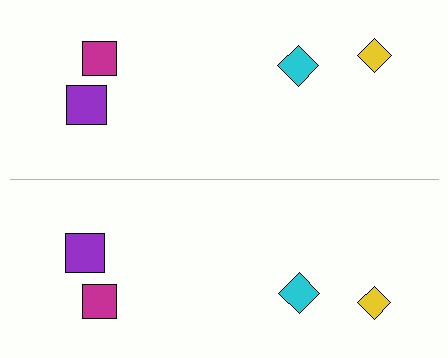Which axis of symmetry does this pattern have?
The pattern has a horizontal axis of symmetry running through the center of the image.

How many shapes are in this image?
There are 8 shapes in this image.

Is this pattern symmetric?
Yes, this pattern has bilateral (reflection) symmetry.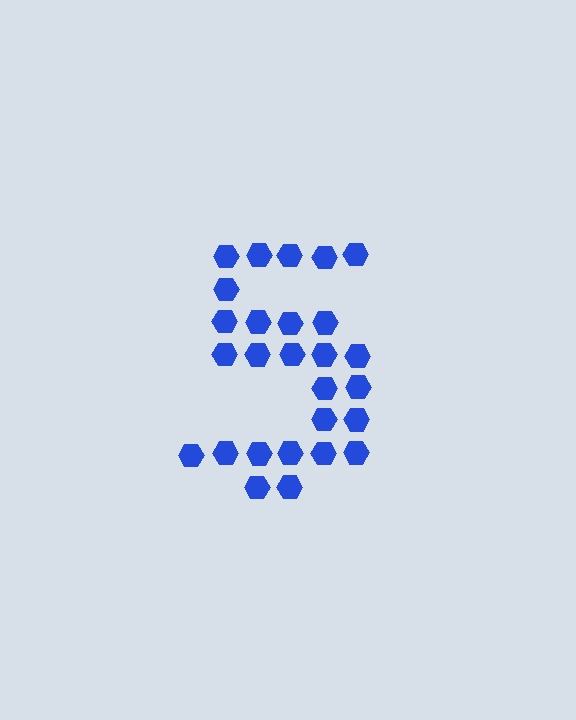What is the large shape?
The large shape is the digit 5.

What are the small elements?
The small elements are hexagons.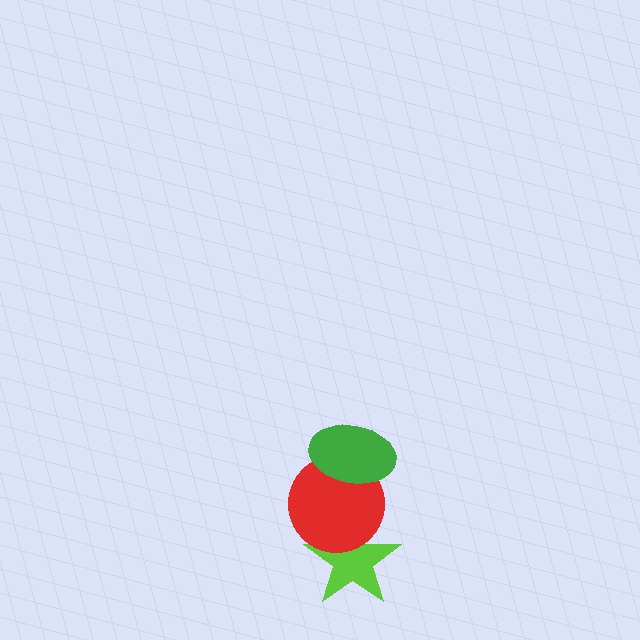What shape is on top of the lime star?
The red circle is on top of the lime star.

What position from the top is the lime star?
The lime star is 3rd from the top.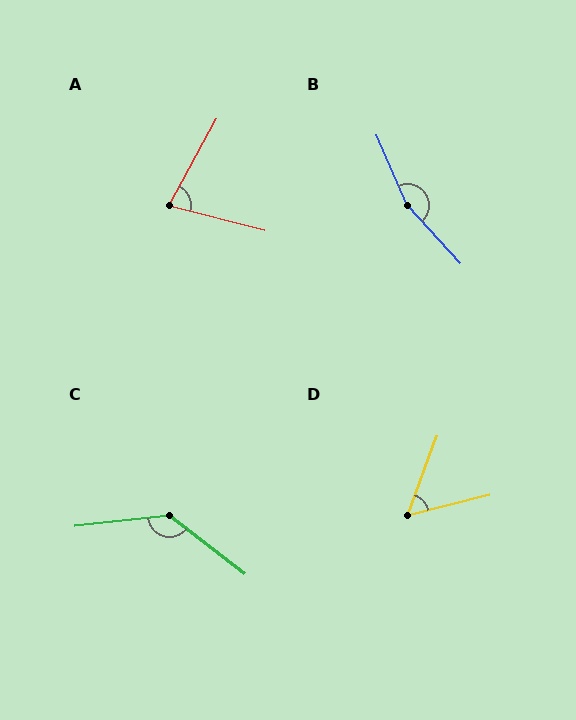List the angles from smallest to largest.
D (56°), A (75°), C (136°), B (161°).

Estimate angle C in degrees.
Approximately 136 degrees.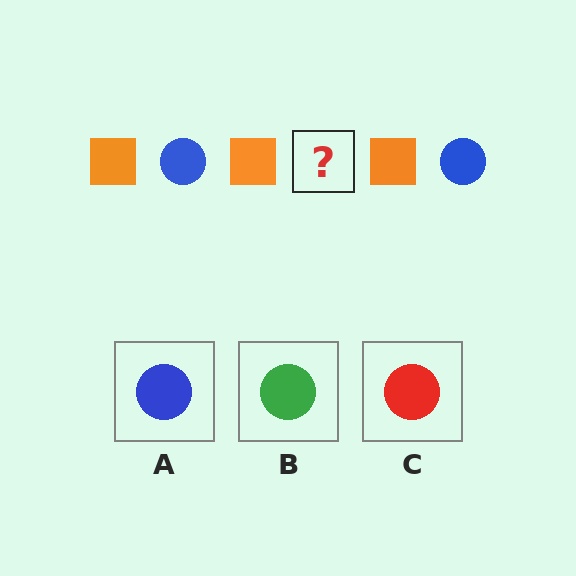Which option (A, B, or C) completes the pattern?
A.